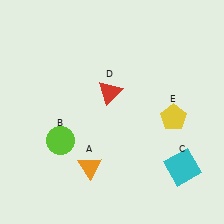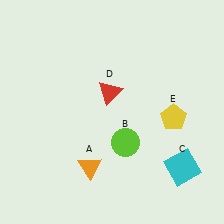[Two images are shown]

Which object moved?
The lime circle (B) moved right.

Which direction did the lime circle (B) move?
The lime circle (B) moved right.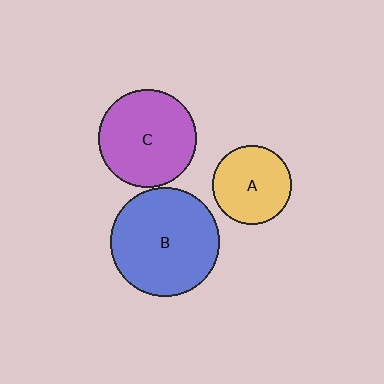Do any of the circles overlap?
No, none of the circles overlap.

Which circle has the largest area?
Circle B (blue).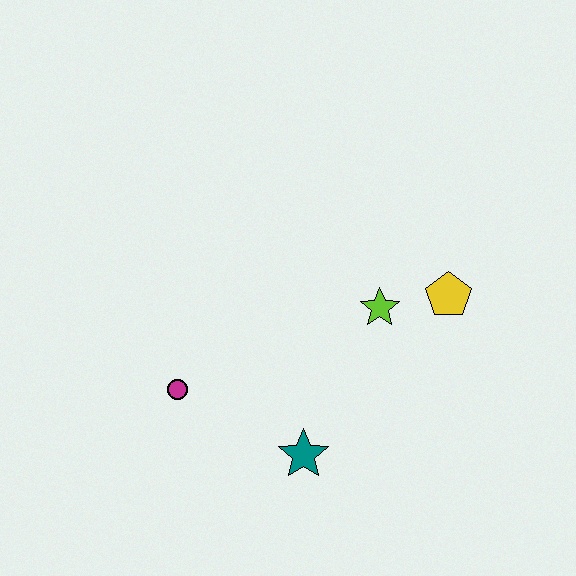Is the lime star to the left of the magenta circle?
No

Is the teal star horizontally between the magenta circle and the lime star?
Yes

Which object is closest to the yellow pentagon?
The lime star is closest to the yellow pentagon.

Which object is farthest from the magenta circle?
The yellow pentagon is farthest from the magenta circle.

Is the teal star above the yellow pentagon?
No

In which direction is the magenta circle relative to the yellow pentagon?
The magenta circle is to the left of the yellow pentagon.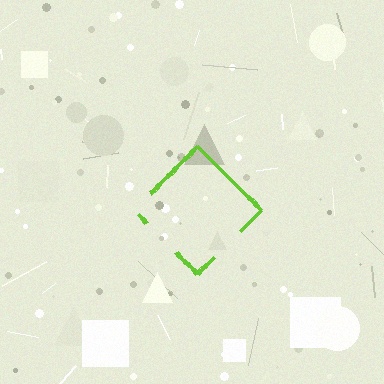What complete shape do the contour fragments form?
The contour fragments form a diamond.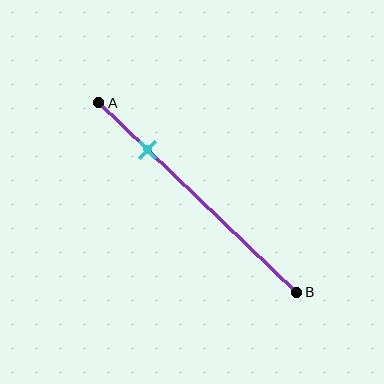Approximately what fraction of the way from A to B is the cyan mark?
The cyan mark is approximately 25% of the way from A to B.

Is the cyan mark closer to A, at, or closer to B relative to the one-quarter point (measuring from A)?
The cyan mark is approximately at the one-quarter point of segment AB.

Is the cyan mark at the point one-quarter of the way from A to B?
Yes, the mark is approximately at the one-quarter point.